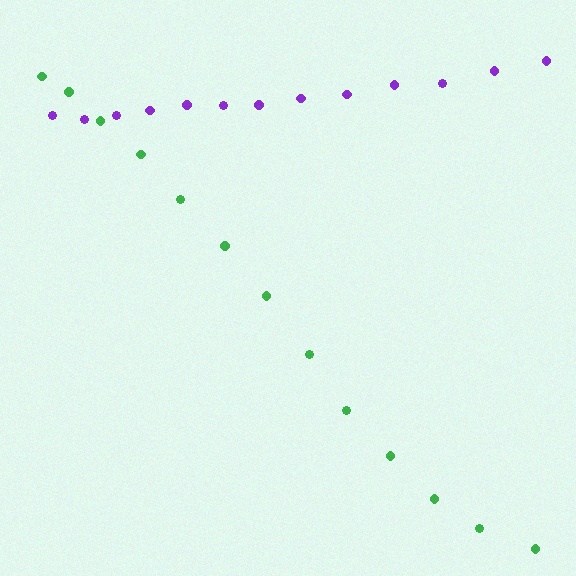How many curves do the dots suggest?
There are 2 distinct paths.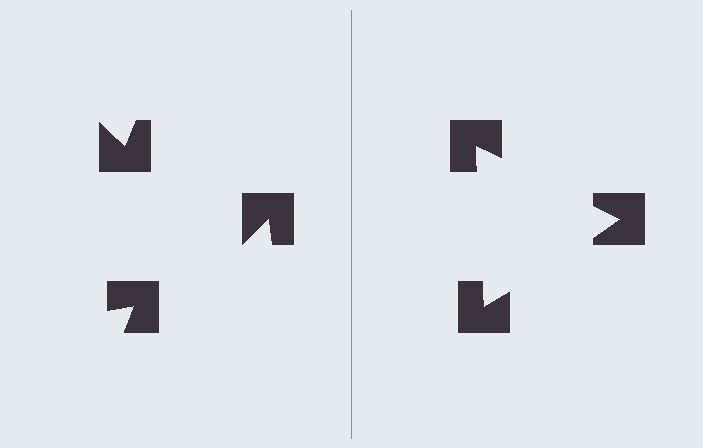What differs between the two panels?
The notched squares are positioned identically on both sides; only the wedge orientations differ. On the right they align to a triangle; on the left they are misaligned.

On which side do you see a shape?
An illusory triangle appears on the right side. On the left side the wedge cuts are rotated, so no coherent shape forms.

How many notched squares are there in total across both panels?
6 — 3 on each side.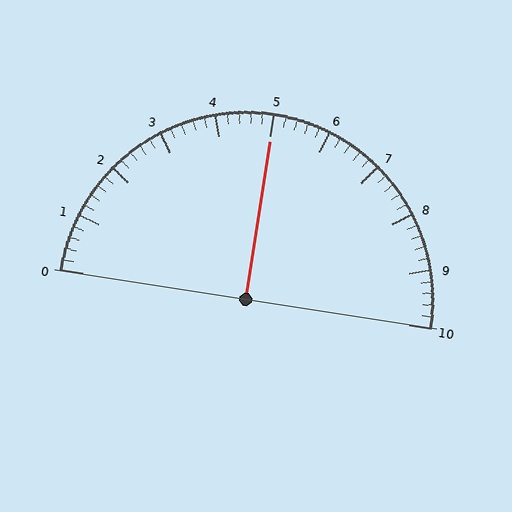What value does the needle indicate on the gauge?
The needle indicates approximately 5.0.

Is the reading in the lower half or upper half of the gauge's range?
The reading is in the upper half of the range (0 to 10).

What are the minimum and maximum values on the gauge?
The gauge ranges from 0 to 10.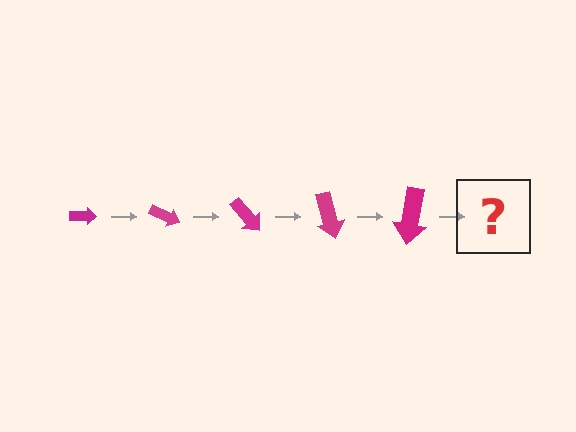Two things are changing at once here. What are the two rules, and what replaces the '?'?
The two rules are that the arrow grows larger each step and it rotates 25 degrees each step. The '?' should be an arrow, larger than the previous one and rotated 125 degrees from the start.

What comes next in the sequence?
The next element should be an arrow, larger than the previous one and rotated 125 degrees from the start.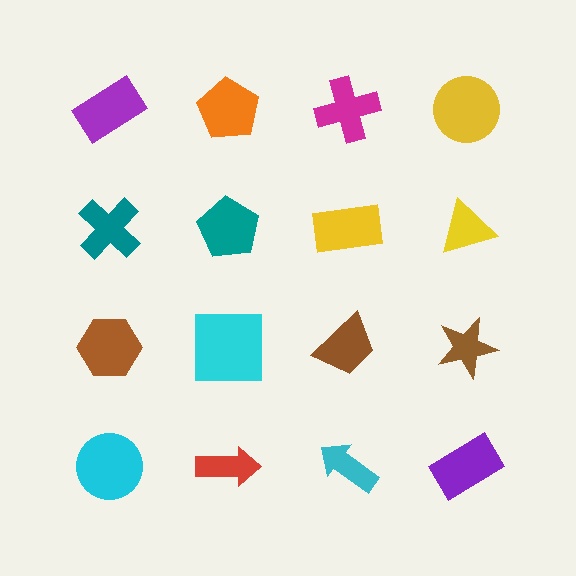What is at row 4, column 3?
A cyan arrow.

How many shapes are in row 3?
4 shapes.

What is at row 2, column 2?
A teal pentagon.